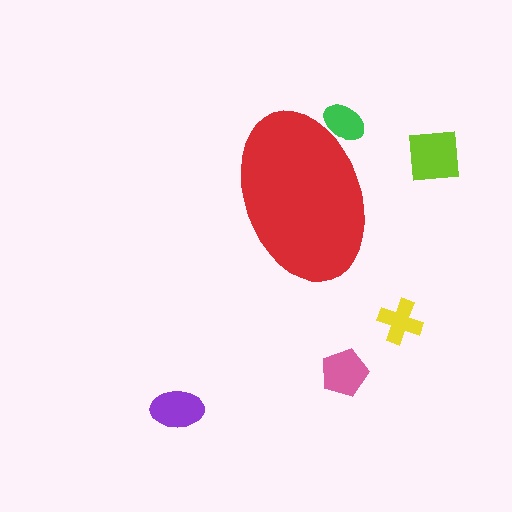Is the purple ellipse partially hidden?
No, the purple ellipse is fully visible.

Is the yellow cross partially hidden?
No, the yellow cross is fully visible.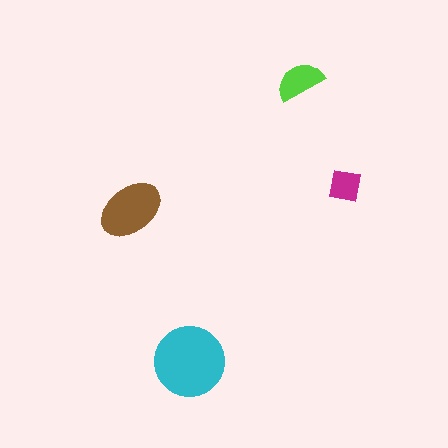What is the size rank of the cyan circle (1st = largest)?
1st.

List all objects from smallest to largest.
The magenta square, the lime semicircle, the brown ellipse, the cyan circle.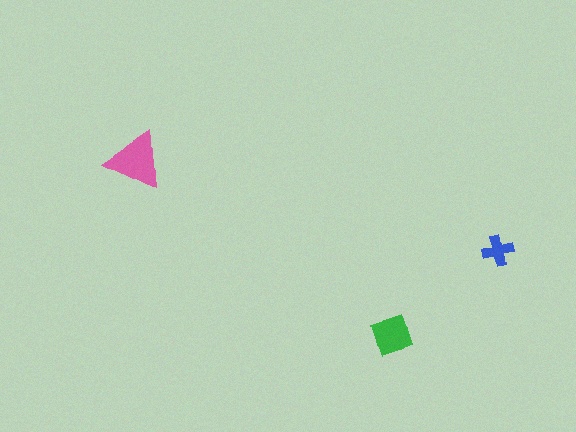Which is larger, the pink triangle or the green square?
The pink triangle.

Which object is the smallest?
The blue cross.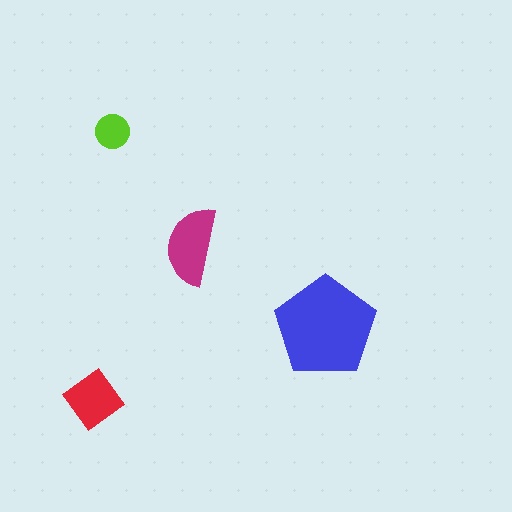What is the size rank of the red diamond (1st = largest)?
3rd.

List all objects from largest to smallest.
The blue pentagon, the magenta semicircle, the red diamond, the lime circle.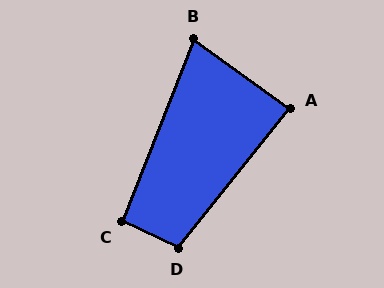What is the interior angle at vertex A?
Approximately 87 degrees (approximately right).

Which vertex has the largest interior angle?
D, at approximately 104 degrees.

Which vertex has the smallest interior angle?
B, at approximately 76 degrees.